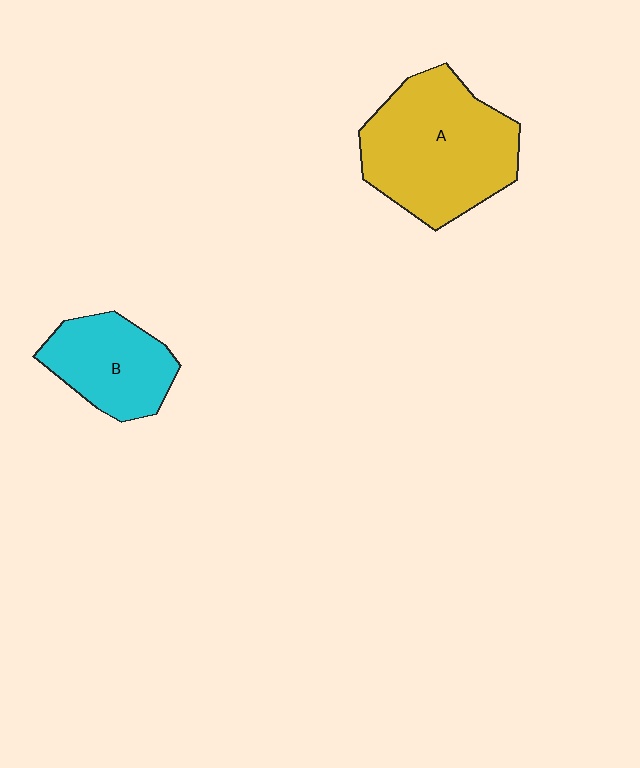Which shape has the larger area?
Shape A (yellow).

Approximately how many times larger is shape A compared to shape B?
Approximately 1.7 times.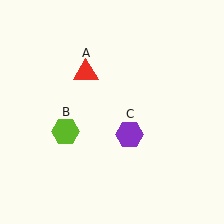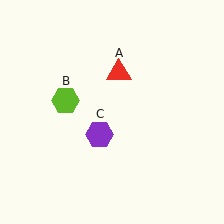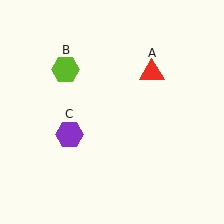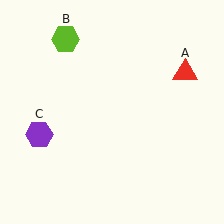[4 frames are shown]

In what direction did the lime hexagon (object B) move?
The lime hexagon (object B) moved up.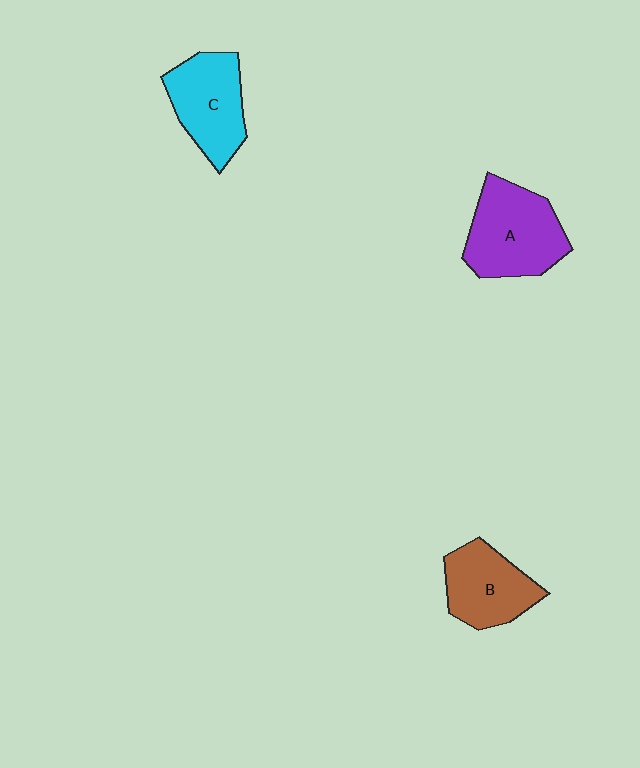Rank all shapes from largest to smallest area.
From largest to smallest: A (purple), C (cyan), B (brown).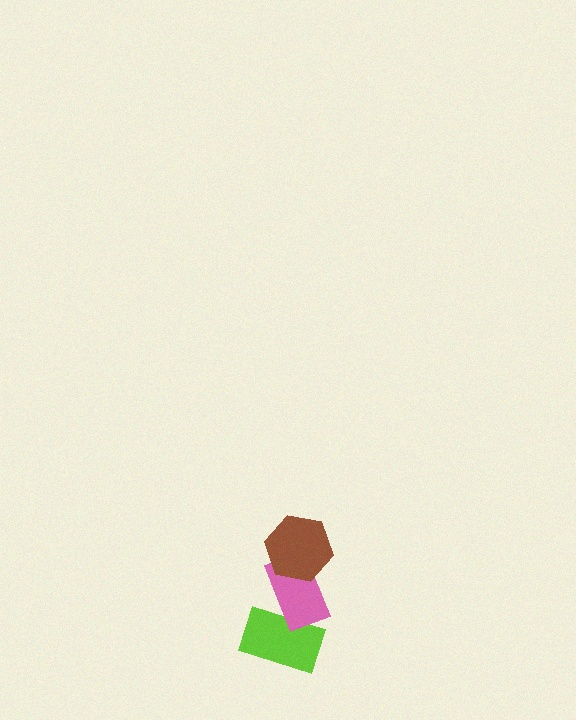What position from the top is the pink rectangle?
The pink rectangle is 2nd from the top.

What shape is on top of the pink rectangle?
The brown hexagon is on top of the pink rectangle.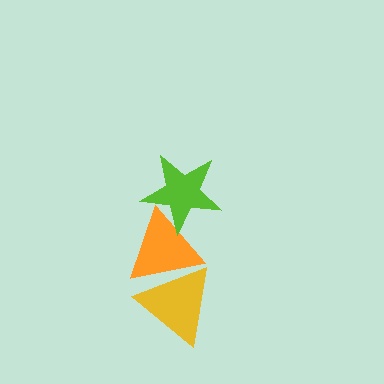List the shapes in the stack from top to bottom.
From top to bottom: the lime star, the orange triangle, the yellow triangle.